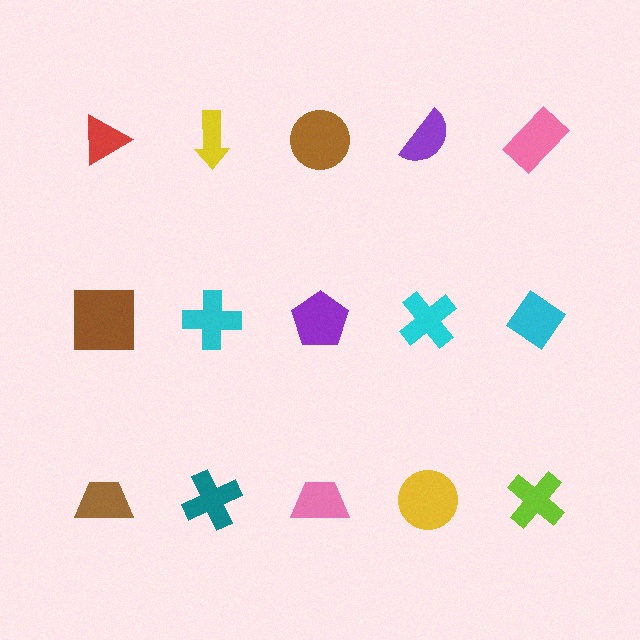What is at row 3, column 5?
A lime cross.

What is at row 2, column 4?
A cyan cross.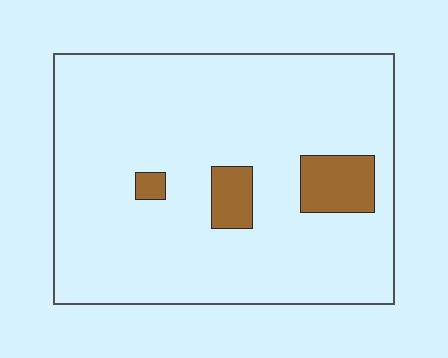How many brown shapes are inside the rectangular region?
3.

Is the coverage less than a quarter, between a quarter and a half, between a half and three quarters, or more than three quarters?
Less than a quarter.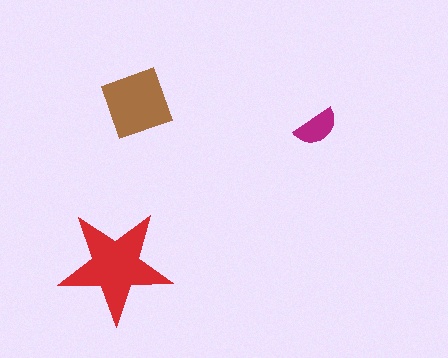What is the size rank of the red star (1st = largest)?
1st.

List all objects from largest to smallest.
The red star, the brown square, the magenta semicircle.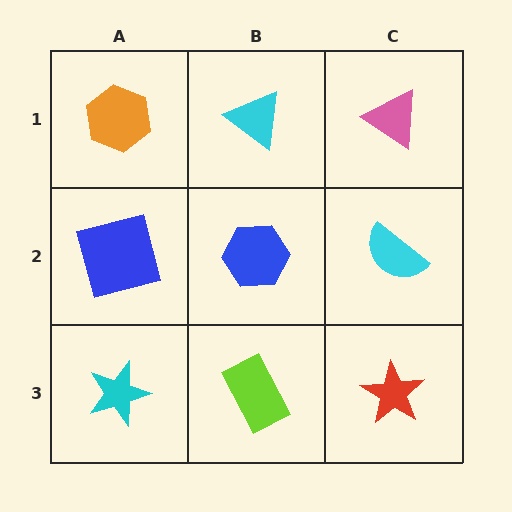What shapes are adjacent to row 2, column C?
A pink triangle (row 1, column C), a red star (row 3, column C), a blue hexagon (row 2, column B).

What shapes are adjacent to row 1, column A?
A blue square (row 2, column A), a cyan triangle (row 1, column B).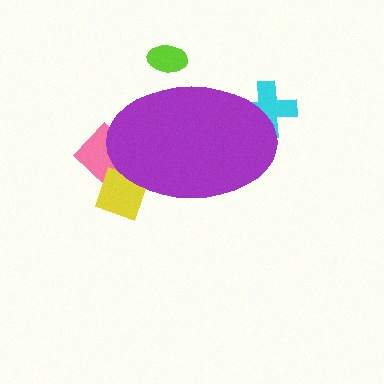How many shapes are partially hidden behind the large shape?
4 shapes are partially hidden.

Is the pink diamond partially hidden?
Yes, the pink diamond is partially hidden behind the purple ellipse.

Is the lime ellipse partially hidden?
Yes, the lime ellipse is partially hidden behind the purple ellipse.